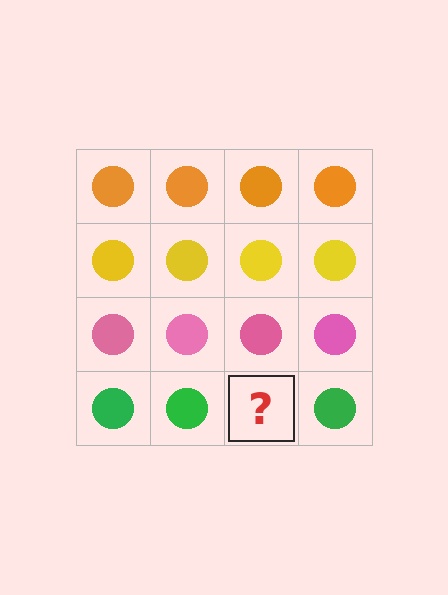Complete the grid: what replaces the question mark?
The question mark should be replaced with a green circle.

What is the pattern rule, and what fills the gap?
The rule is that each row has a consistent color. The gap should be filled with a green circle.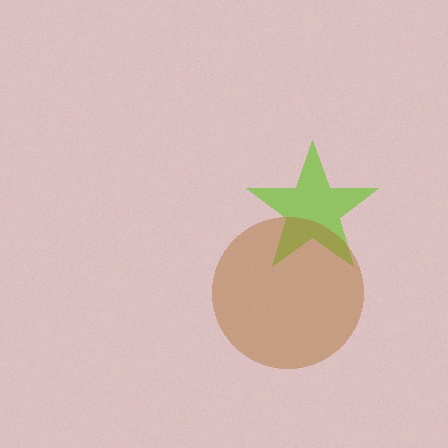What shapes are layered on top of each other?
The layered shapes are: a lime star, a brown circle.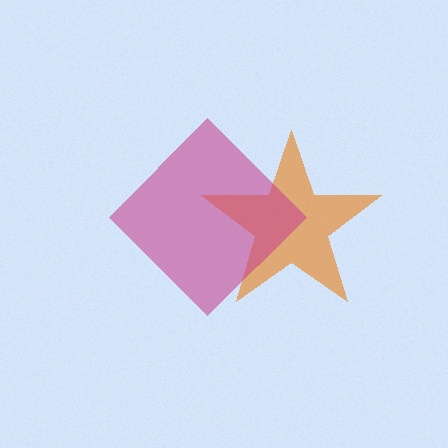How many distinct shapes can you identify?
There are 2 distinct shapes: an orange star, a magenta diamond.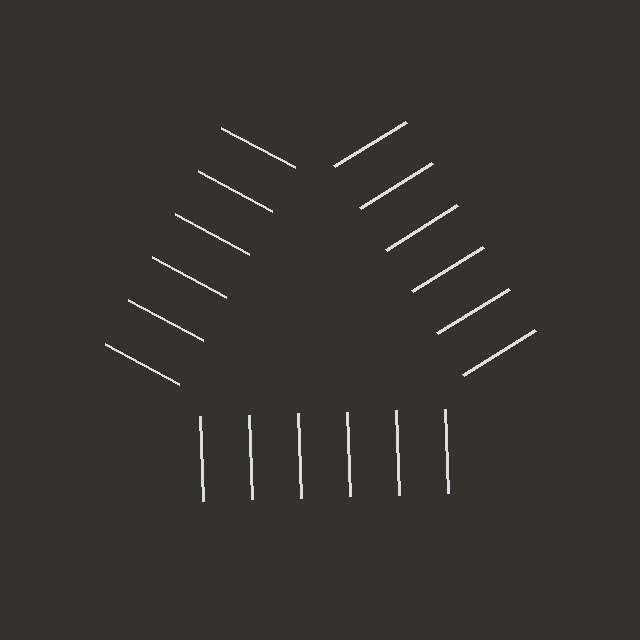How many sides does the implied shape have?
3 sides — the line-ends trace a triangle.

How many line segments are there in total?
18 — 6 along each of the 3 edges.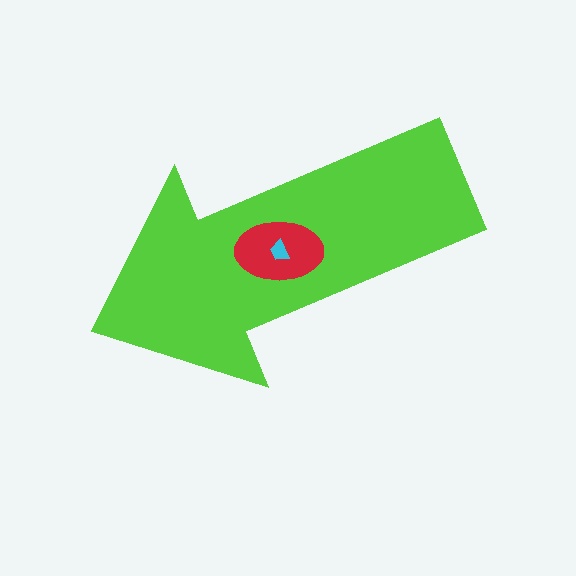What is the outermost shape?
The lime arrow.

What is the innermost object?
The cyan trapezoid.